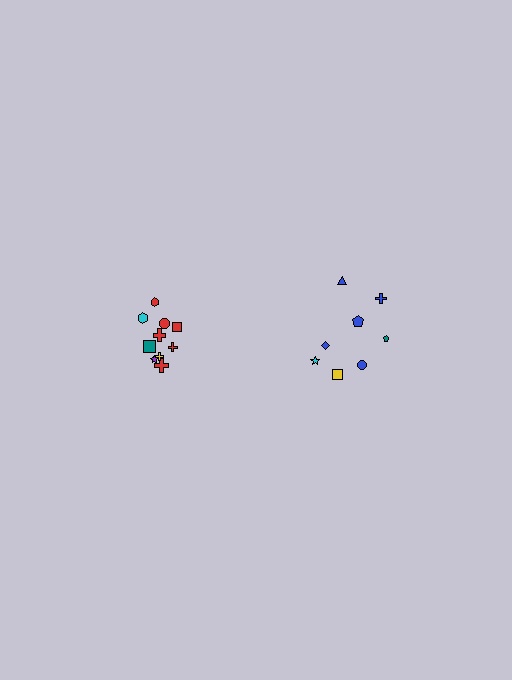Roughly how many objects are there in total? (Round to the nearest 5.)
Roughly 20 objects in total.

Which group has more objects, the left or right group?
The left group.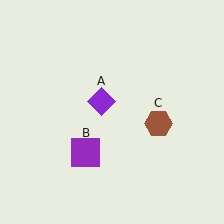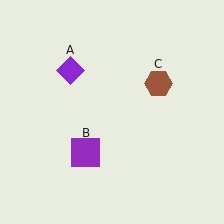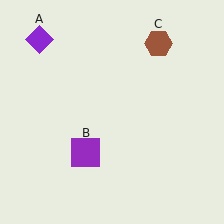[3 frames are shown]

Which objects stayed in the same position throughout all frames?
Purple square (object B) remained stationary.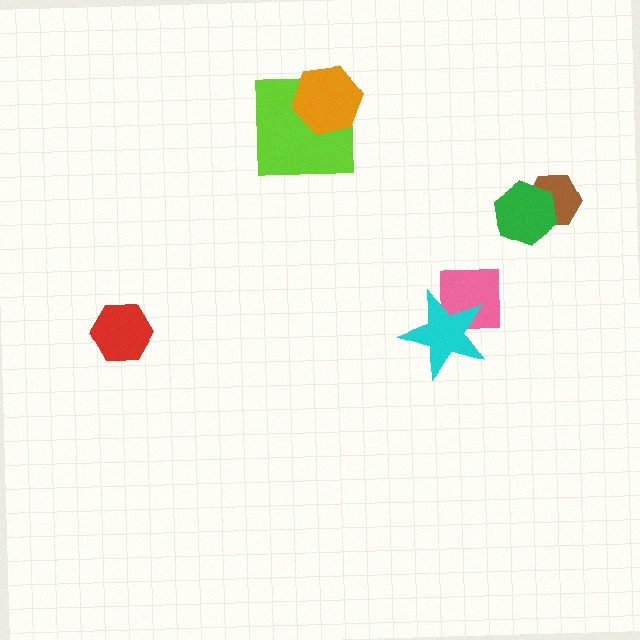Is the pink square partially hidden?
Yes, it is partially covered by another shape.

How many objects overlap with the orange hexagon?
1 object overlaps with the orange hexagon.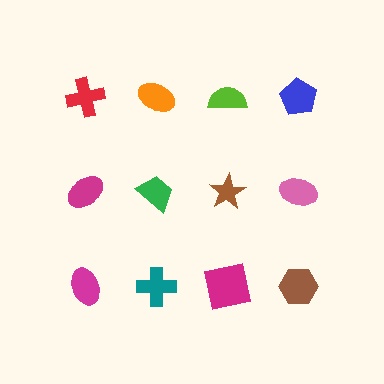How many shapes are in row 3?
4 shapes.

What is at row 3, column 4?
A brown hexagon.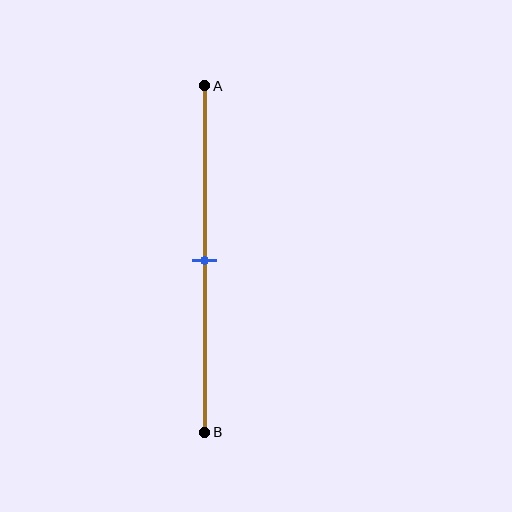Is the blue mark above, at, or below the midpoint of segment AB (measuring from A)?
The blue mark is approximately at the midpoint of segment AB.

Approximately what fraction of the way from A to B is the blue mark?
The blue mark is approximately 50% of the way from A to B.